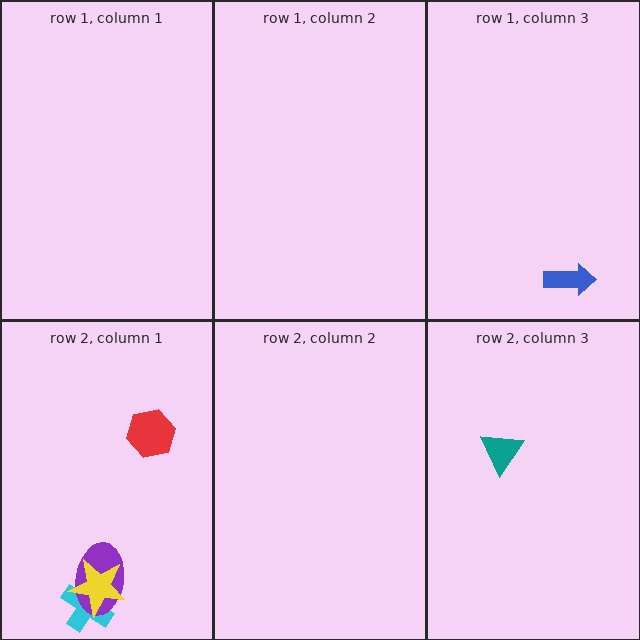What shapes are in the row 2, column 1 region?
The cyan cross, the red hexagon, the purple ellipse, the yellow star.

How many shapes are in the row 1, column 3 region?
1.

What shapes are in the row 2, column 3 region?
The teal triangle.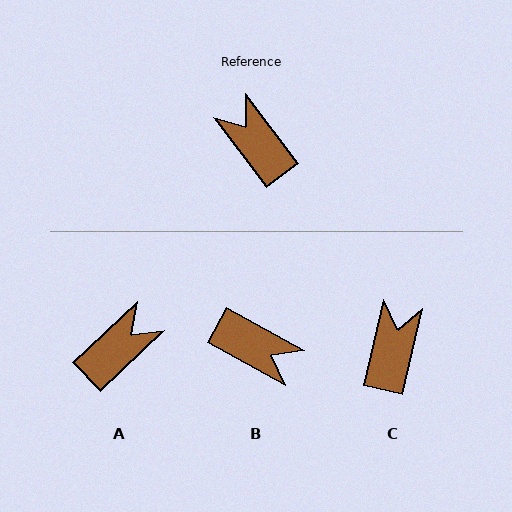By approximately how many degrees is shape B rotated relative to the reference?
Approximately 156 degrees clockwise.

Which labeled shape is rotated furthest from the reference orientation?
B, about 156 degrees away.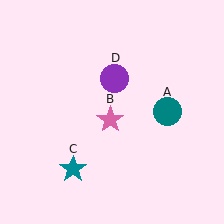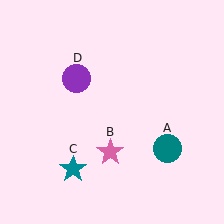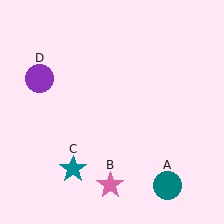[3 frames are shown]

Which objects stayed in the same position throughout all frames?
Teal star (object C) remained stationary.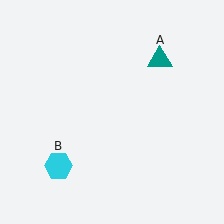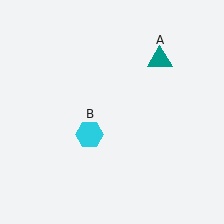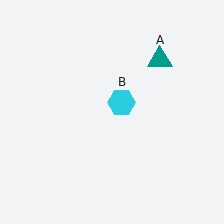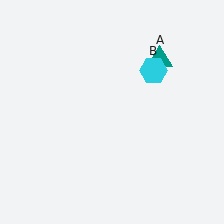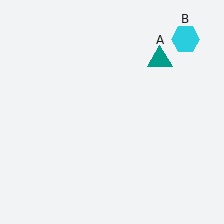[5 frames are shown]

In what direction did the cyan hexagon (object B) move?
The cyan hexagon (object B) moved up and to the right.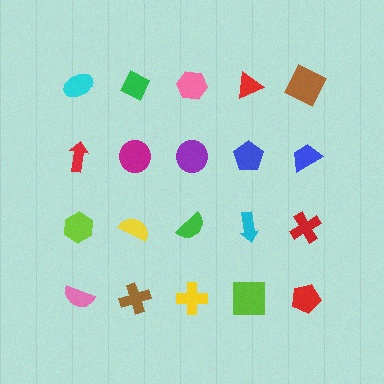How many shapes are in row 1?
5 shapes.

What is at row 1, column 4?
A red triangle.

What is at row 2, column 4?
A blue pentagon.